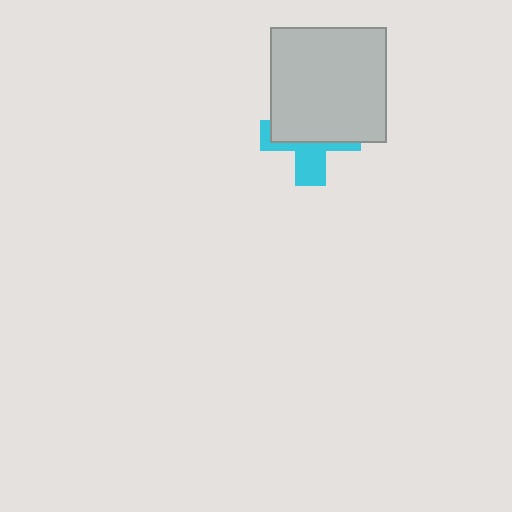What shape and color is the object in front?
The object in front is a light gray square.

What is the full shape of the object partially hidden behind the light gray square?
The partially hidden object is a cyan cross.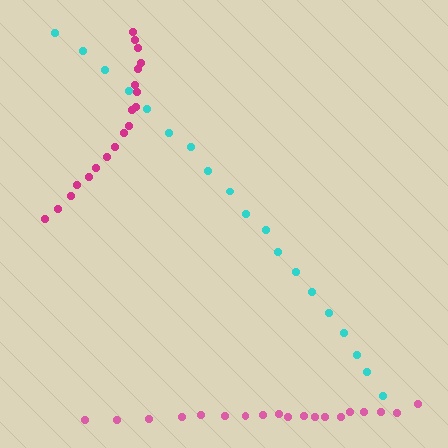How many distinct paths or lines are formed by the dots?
There are 3 distinct paths.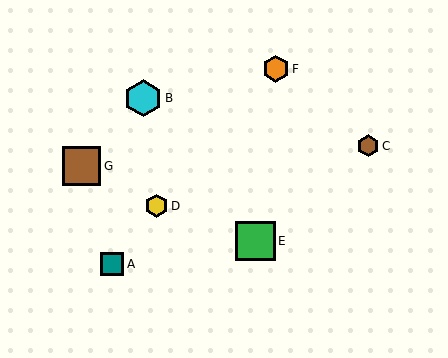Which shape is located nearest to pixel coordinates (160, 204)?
The yellow hexagon (labeled D) at (157, 206) is nearest to that location.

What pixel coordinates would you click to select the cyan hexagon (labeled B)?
Click at (143, 98) to select the cyan hexagon B.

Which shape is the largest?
The green square (labeled E) is the largest.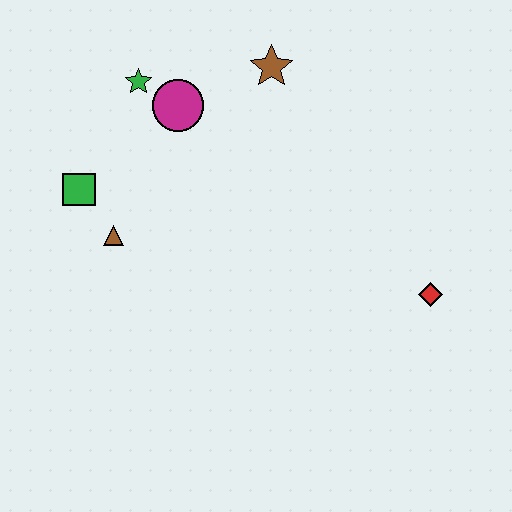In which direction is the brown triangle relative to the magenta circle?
The brown triangle is below the magenta circle.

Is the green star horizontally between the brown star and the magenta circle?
No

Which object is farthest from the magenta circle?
The red diamond is farthest from the magenta circle.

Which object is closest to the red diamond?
The brown star is closest to the red diamond.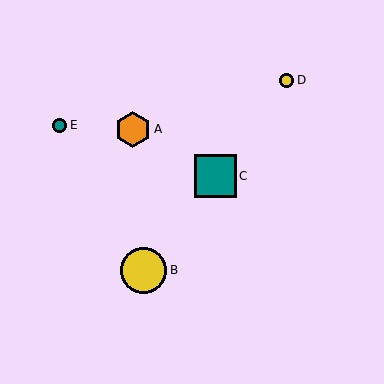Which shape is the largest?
The yellow circle (labeled B) is the largest.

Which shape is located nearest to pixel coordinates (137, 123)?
The orange hexagon (labeled A) at (133, 130) is nearest to that location.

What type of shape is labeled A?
Shape A is an orange hexagon.